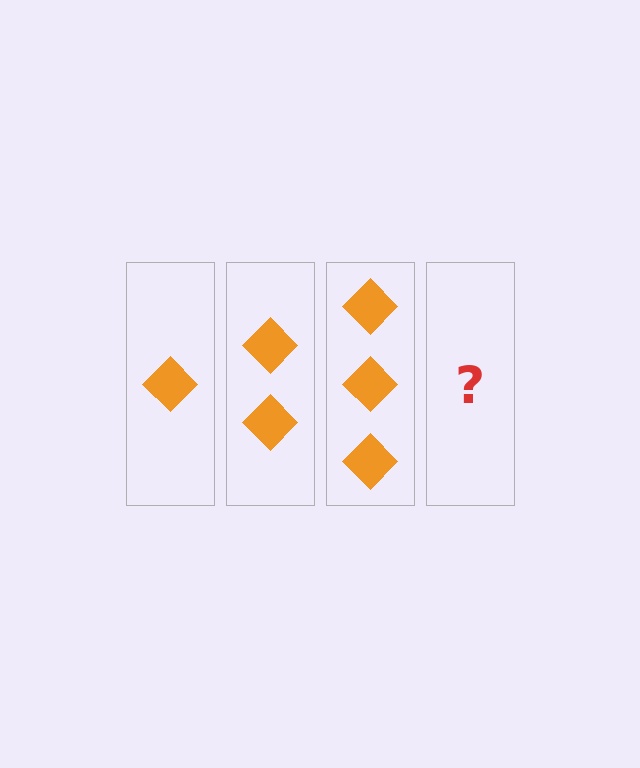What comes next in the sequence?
The next element should be 4 diamonds.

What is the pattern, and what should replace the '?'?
The pattern is that each step adds one more diamond. The '?' should be 4 diamonds.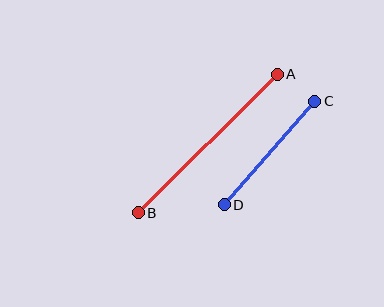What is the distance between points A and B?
The distance is approximately 197 pixels.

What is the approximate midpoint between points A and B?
The midpoint is at approximately (208, 144) pixels.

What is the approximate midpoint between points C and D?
The midpoint is at approximately (270, 153) pixels.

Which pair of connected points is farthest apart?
Points A and B are farthest apart.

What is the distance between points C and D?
The distance is approximately 138 pixels.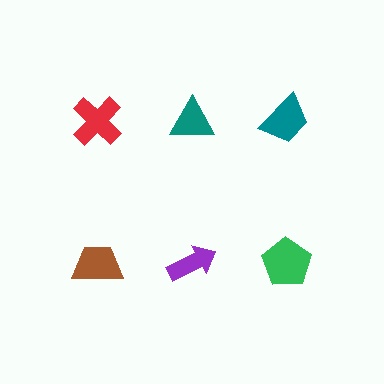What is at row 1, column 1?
A red cross.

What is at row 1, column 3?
A teal trapezoid.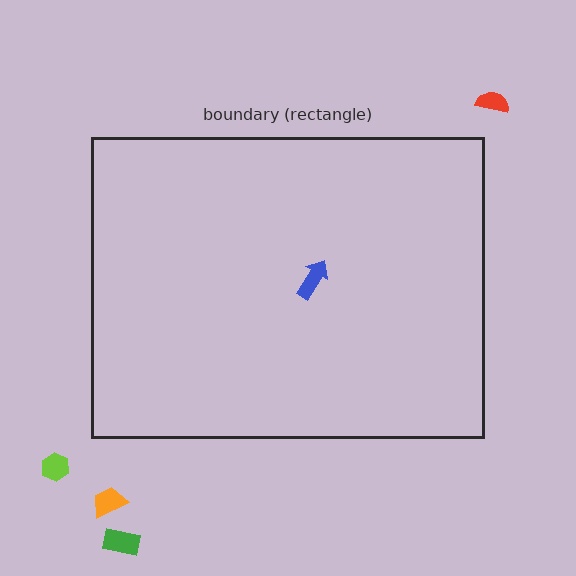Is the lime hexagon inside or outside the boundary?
Outside.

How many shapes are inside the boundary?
1 inside, 4 outside.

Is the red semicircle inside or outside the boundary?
Outside.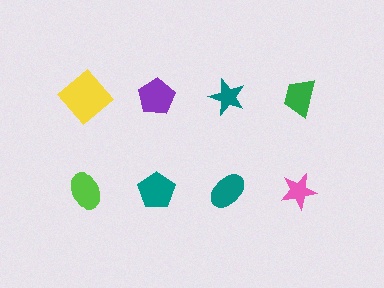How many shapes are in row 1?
4 shapes.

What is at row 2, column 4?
A pink star.